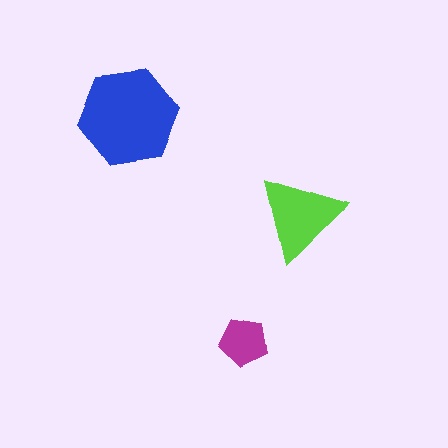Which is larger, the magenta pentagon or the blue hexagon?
The blue hexagon.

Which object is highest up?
The blue hexagon is topmost.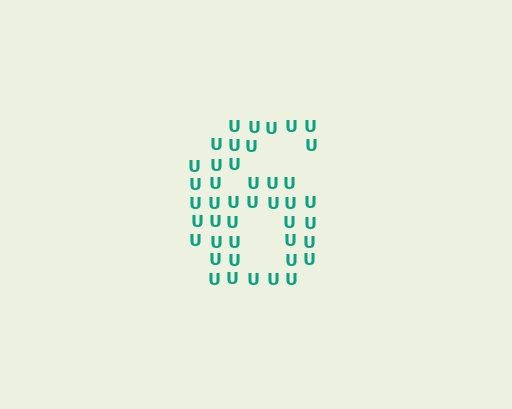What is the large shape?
The large shape is the digit 6.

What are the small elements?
The small elements are letter U's.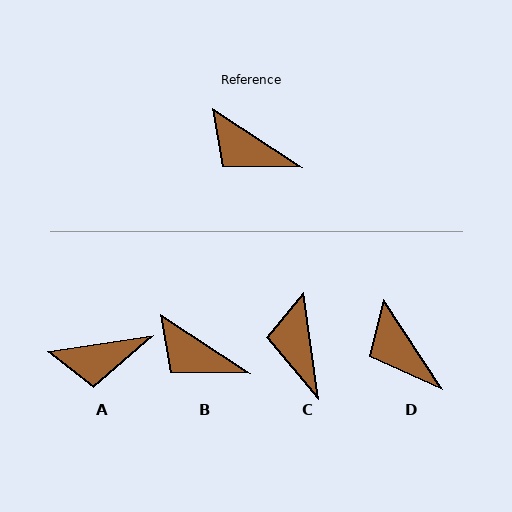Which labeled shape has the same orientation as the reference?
B.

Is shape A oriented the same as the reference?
No, it is off by about 42 degrees.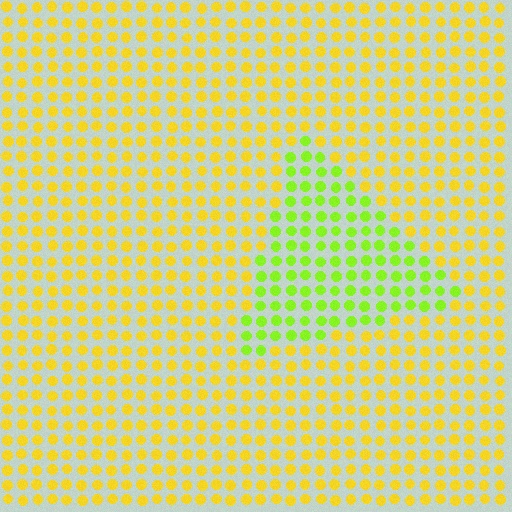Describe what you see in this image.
The image is filled with small yellow elements in a uniform arrangement. A triangle-shaped region is visible where the elements are tinted to a slightly different hue, forming a subtle color boundary.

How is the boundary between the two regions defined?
The boundary is defined purely by a slight shift in hue (about 41 degrees). Spacing, size, and orientation are identical on both sides.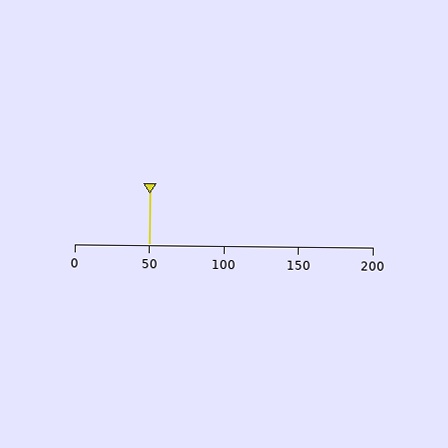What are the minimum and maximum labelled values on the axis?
The axis runs from 0 to 200.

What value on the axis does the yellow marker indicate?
The marker indicates approximately 50.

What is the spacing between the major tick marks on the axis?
The major ticks are spaced 50 apart.